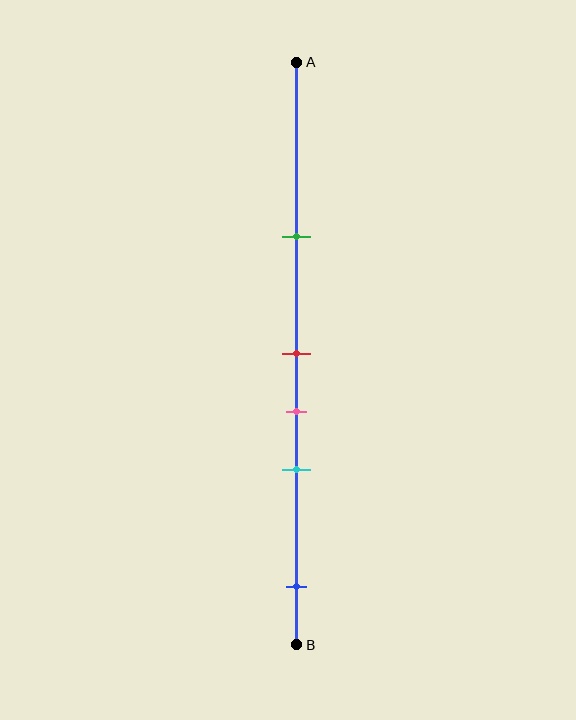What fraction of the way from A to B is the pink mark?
The pink mark is approximately 60% (0.6) of the way from A to B.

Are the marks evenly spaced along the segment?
No, the marks are not evenly spaced.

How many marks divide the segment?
There are 5 marks dividing the segment.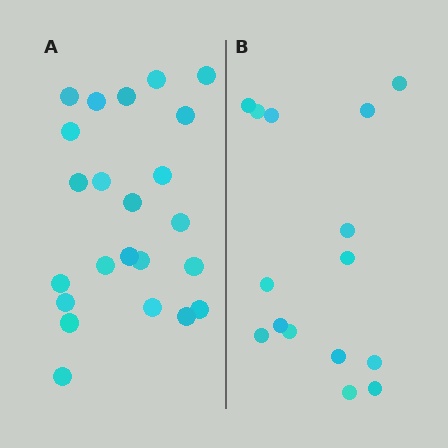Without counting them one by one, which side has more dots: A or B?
Region A (the left region) has more dots.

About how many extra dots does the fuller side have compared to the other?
Region A has roughly 8 or so more dots than region B.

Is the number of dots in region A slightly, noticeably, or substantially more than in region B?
Region A has substantially more. The ratio is roughly 1.5 to 1.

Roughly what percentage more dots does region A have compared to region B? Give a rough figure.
About 55% more.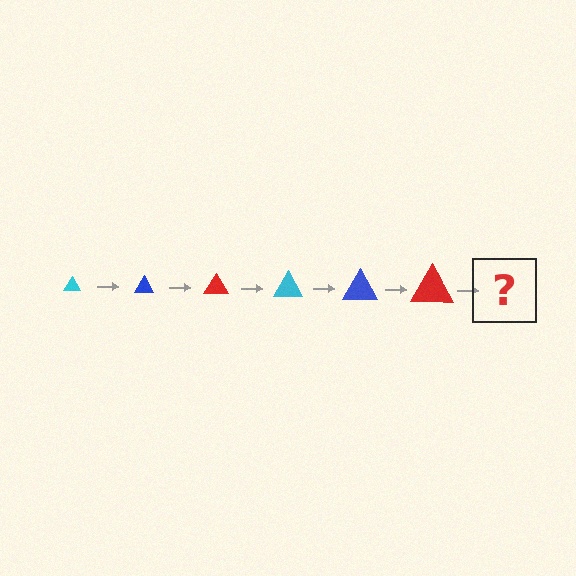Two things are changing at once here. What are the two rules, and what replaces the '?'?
The two rules are that the triangle grows larger each step and the color cycles through cyan, blue, and red. The '?' should be a cyan triangle, larger than the previous one.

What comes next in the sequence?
The next element should be a cyan triangle, larger than the previous one.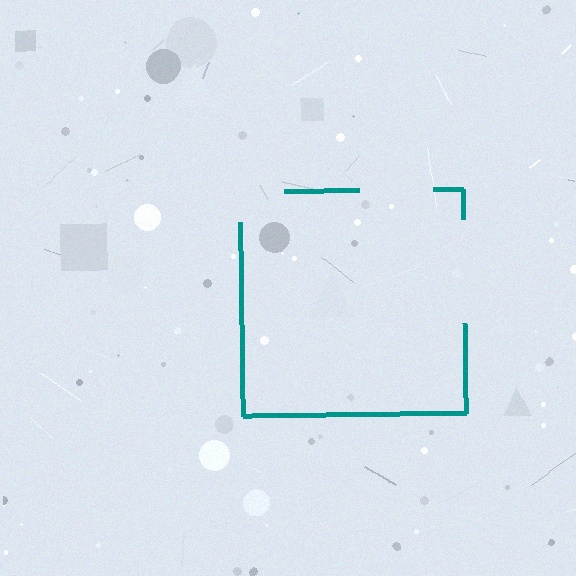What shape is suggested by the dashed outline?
The dashed outline suggests a square.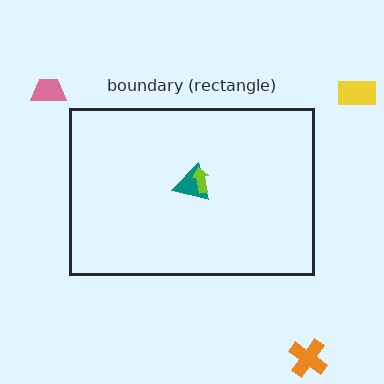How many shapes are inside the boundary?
2 inside, 3 outside.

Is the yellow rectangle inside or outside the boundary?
Outside.